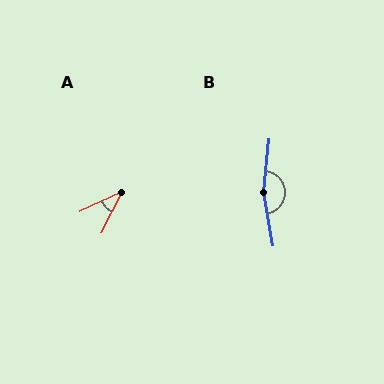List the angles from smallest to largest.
A (38°), B (164°).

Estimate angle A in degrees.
Approximately 38 degrees.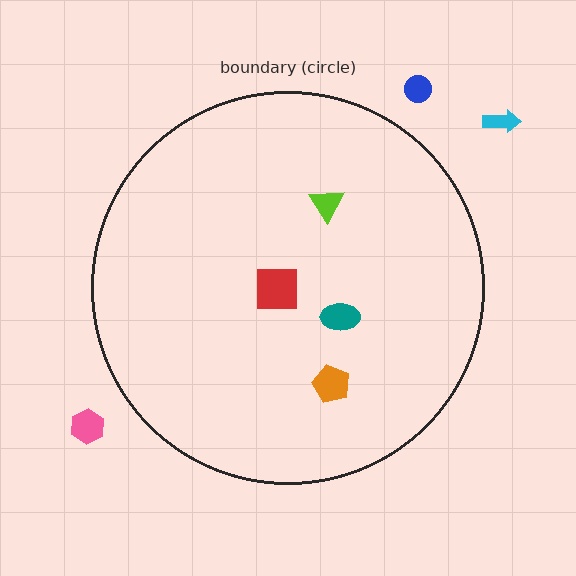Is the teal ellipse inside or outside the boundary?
Inside.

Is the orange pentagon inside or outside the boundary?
Inside.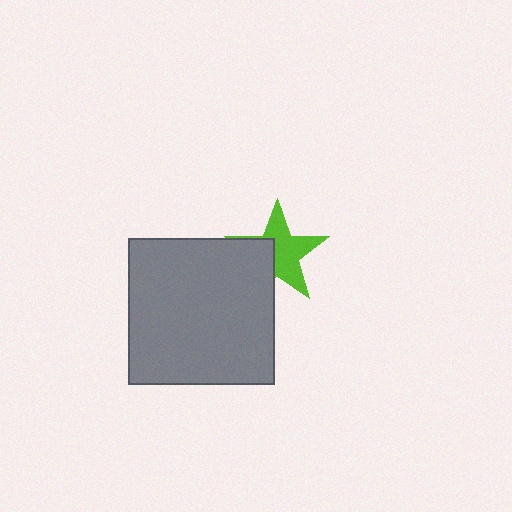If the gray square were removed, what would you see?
You would see the complete lime star.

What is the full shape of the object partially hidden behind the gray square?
The partially hidden object is a lime star.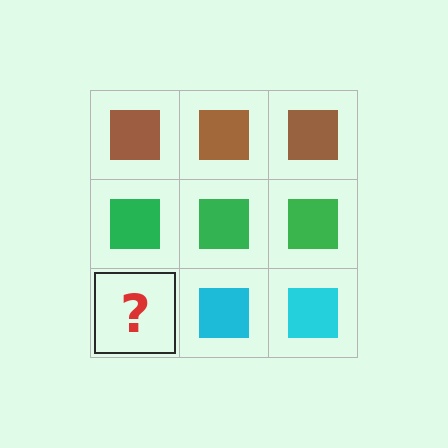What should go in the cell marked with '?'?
The missing cell should contain a cyan square.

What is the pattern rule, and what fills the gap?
The rule is that each row has a consistent color. The gap should be filled with a cyan square.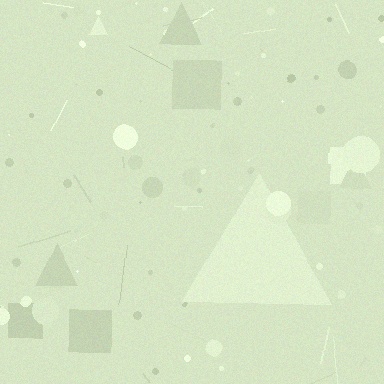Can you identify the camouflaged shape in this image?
The camouflaged shape is a triangle.